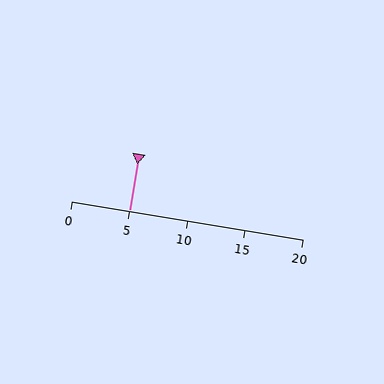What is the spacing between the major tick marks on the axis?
The major ticks are spaced 5 apart.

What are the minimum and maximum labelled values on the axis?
The axis runs from 0 to 20.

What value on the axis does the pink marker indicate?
The marker indicates approximately 5.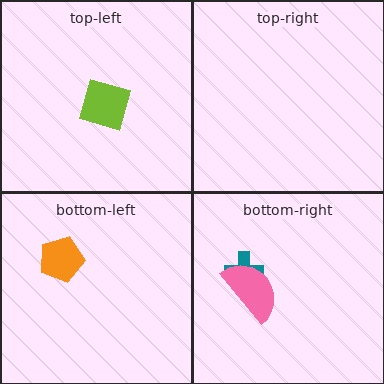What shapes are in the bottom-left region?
The orange pentagon.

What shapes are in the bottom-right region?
The teal cross, the pink semicircle.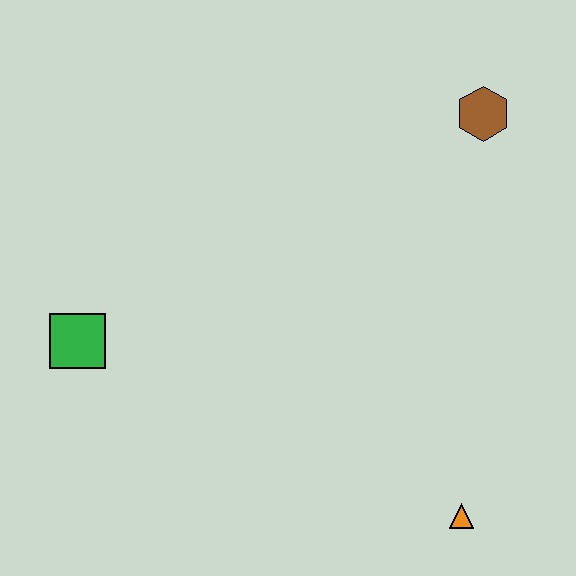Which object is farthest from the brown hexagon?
The green square is farthest from the brown hexagon.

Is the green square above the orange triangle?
Yes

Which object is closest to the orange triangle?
The brown hexagon is closest to the orange triangle.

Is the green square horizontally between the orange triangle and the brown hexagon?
No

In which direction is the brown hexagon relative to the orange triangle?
The brown hexagon is above the orange triangle.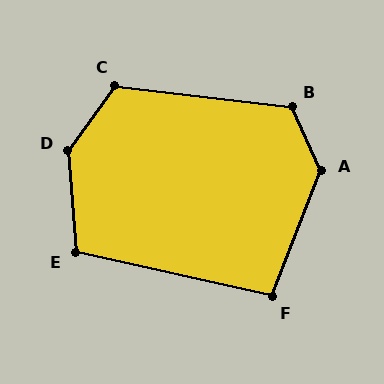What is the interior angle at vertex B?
Approximately 122 degrees (obtuse).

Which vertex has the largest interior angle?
D, at approximately 139 degrees.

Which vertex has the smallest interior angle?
F, at approximately 99 degrees.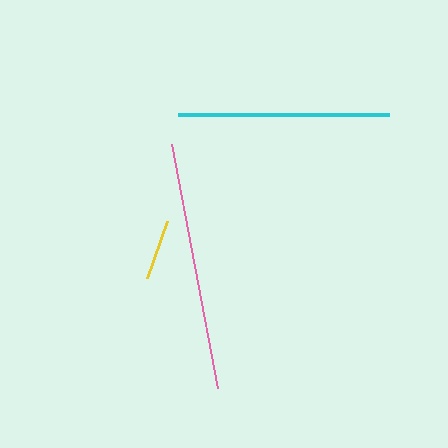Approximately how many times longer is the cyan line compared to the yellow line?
The cyan line is approximately 3.5 times the length of the yellow line.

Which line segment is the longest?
The pink line is the longest at approximately 249 pixels.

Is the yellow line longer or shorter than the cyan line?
The cyan line is longer than the yellow line.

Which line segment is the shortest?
The yellow line is the shortest at approximately 60 pixels.